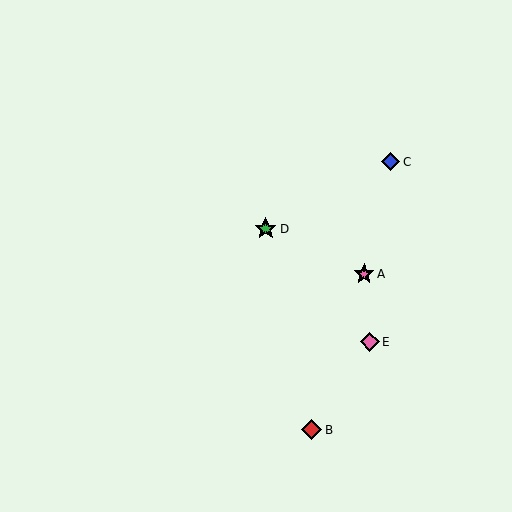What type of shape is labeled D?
Shape D is a green star.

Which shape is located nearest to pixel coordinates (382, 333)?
The pink diamond (labeled E) at (370, 342) is nearest to that location.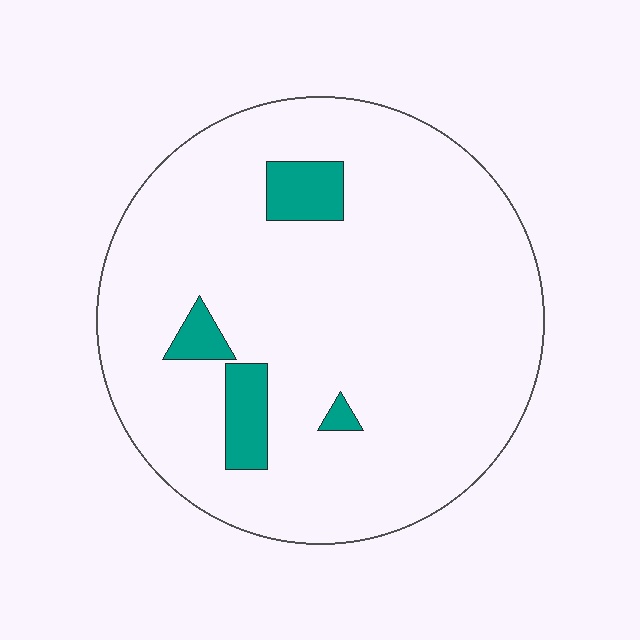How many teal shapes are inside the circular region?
4.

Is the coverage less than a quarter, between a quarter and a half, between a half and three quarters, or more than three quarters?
Less than a quarter.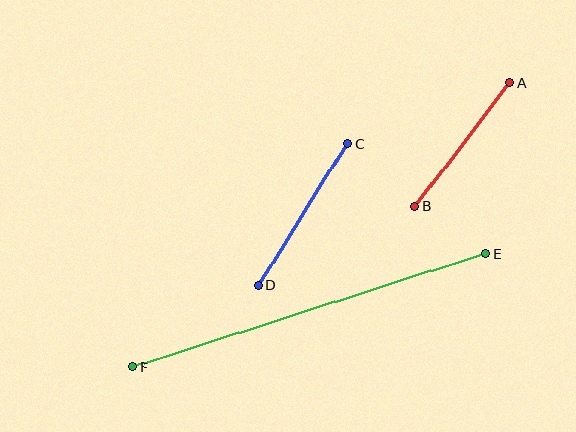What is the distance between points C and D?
The distance is approximately 167 pixels.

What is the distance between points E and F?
The distance is approximately 370 pixels.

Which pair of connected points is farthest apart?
Points E and F are farthest apart.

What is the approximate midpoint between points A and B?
The midpoint is at approximately (462, 145) pixels.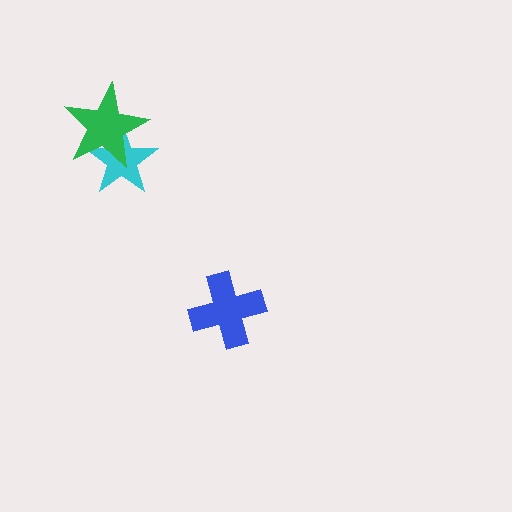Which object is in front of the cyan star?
The green star is in front of the cyan star.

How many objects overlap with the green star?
1 object overlaps with the green star.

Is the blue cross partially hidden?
No, no other shape covers it.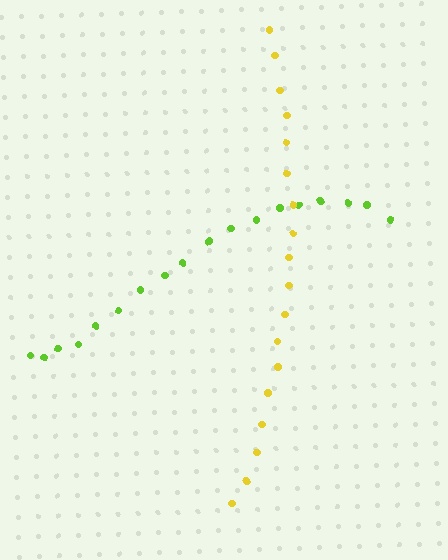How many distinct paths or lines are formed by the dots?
There are 2 distinct paths.